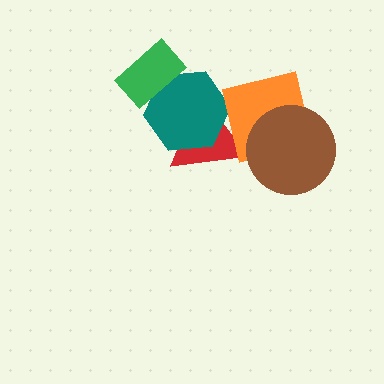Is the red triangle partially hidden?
Yes, it is partially covered by another shape.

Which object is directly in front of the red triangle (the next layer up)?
The teal hexagon is directly in front of the red triangle.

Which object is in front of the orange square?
The brown circle is in front of the orange square.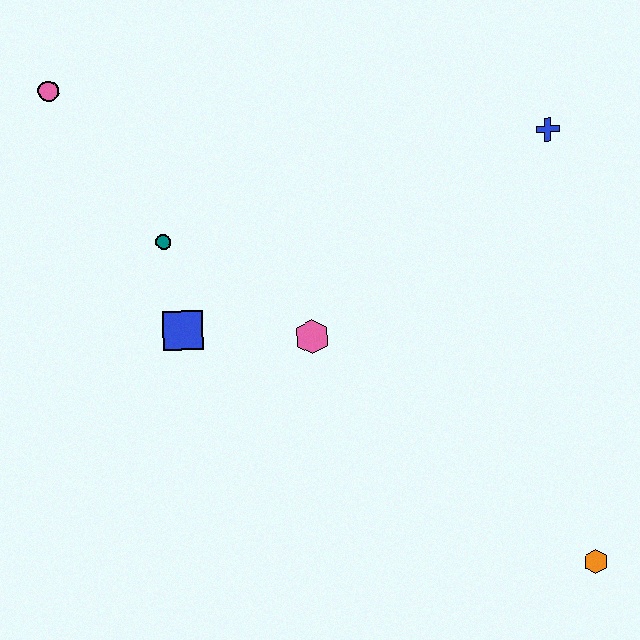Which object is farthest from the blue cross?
The pink circle is farthest from the blue cross.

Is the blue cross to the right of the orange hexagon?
No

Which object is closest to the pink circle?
The teal circle is closest to the pink circle.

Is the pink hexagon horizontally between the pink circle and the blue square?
No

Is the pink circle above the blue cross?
Yes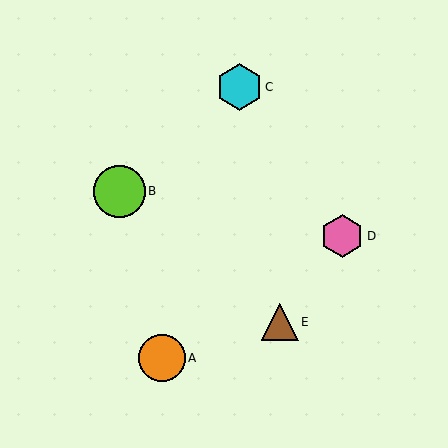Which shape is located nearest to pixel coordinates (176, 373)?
The orange circle (labeled A) at (162, 358) is nearest to that location.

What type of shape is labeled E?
Shape E is a brown triangle.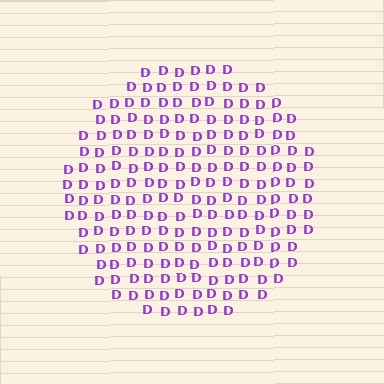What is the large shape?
The large shape is a circle.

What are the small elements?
The small elements are letter D's.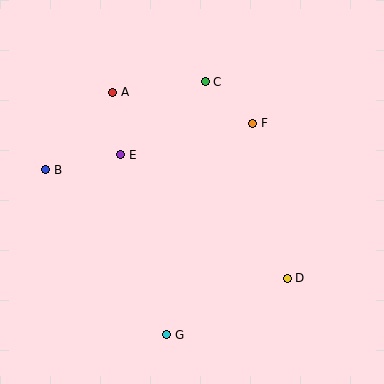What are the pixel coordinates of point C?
Point C is at (205, 82).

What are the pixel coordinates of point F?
Point F is at (253, 123).